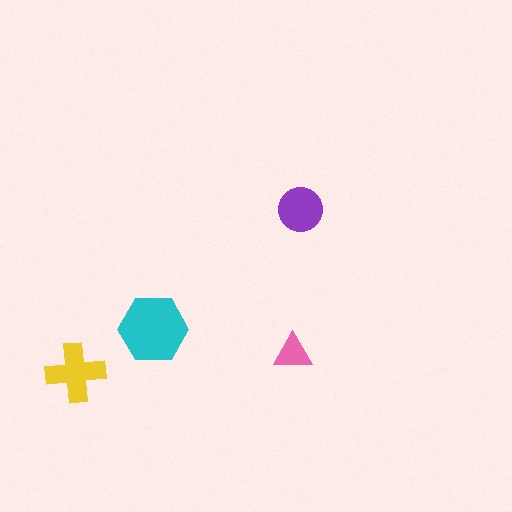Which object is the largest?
The cyan hexagon.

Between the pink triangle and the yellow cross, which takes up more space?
The yellow cross.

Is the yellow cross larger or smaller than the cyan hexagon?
Smaller.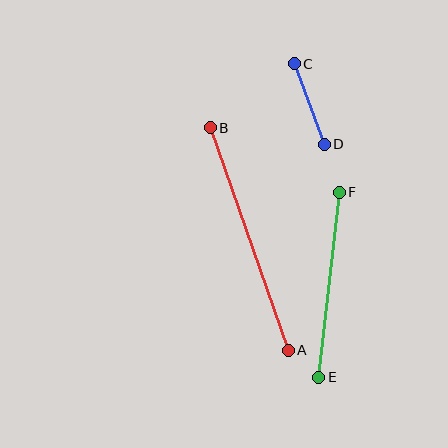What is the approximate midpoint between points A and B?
The midpoint is at approximately (249, 239) pixels.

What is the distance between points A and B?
The distance is approximately 235 pixels.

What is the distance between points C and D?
The distance is approximately 86 pixels.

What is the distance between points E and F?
The distance is approximately 186 pixels.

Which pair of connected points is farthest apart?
Points A and B are farthest apart.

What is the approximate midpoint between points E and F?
The midpoint is at approximately (329, 285) pixels.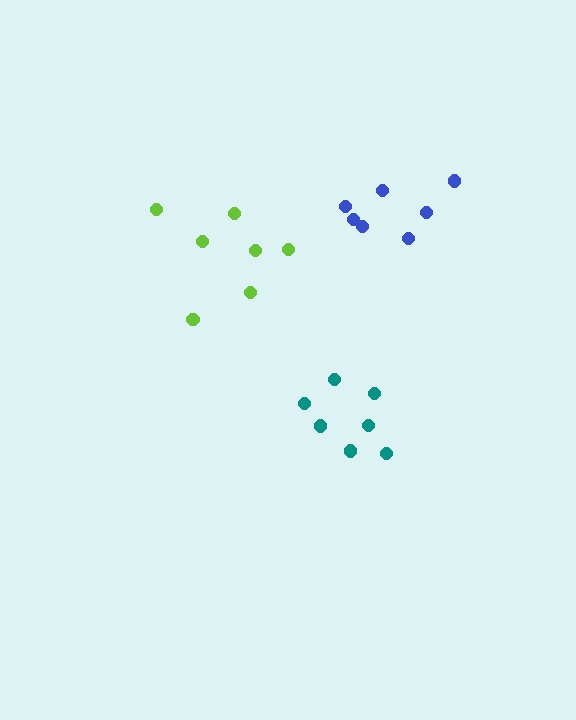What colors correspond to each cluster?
The clusters are colored: blue, teal, lime.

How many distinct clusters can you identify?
There are 3 distinct clusters.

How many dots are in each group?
Group 1: 7 dots, Group 2: 7 dots, Group 3: 7 dots (21 total).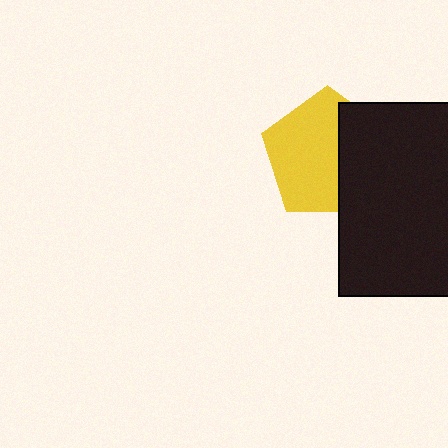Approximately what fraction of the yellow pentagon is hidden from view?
Roughly 39% of the yellow pentagon is hidden behind the black rectangle.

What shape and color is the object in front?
The object in front is a black rectangle.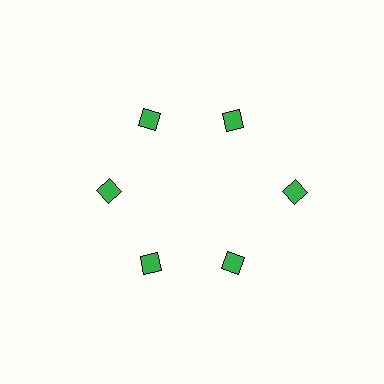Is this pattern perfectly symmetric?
No. The 6 green diamonds are arranged in a ring, but one element near the 3 o'clock position is pushed outward from the center, breaking the 6-fold rotational symmetry.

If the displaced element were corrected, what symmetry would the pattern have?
It would have 6-fold rotational symmetry — the pattern would map onto itself every 60 degrees.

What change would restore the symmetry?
The symmetry would be restored by moving it inward, back onto the ring so that all 6 diamonds sit at equal angles and equal distance from the center.